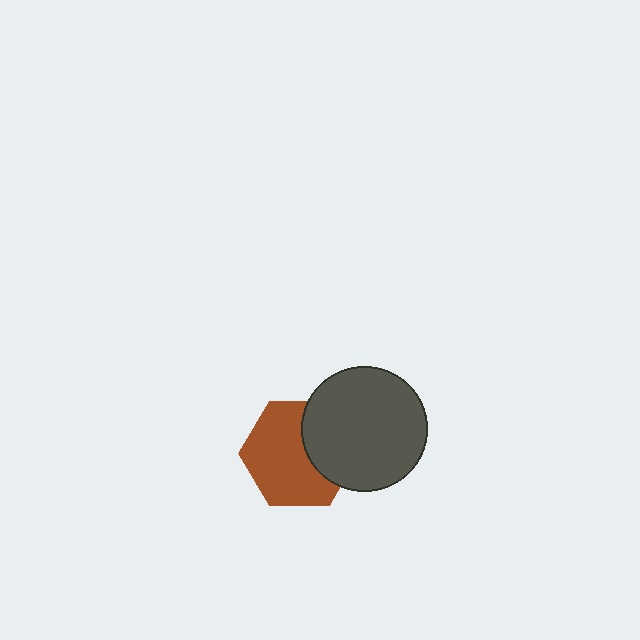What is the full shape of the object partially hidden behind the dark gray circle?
The partially hidden object is a brown hexagon.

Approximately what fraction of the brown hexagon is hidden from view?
Roughly 34% of the brown hexagon is hidden behind the dark gray circle.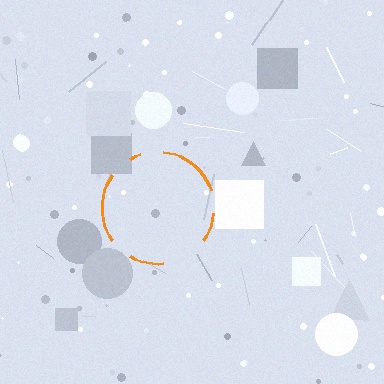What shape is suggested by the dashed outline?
The dashed outline suggests a circle.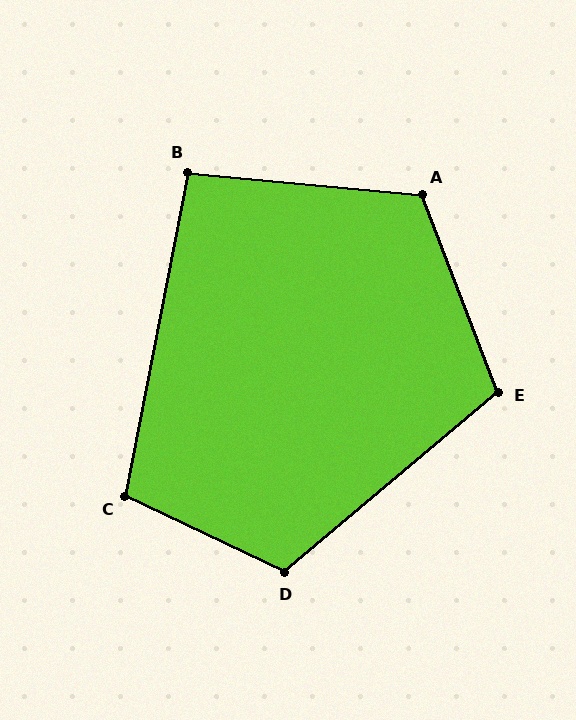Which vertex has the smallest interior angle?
B, at approximately 96 degrees.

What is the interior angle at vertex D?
Approximately 114 degrees (obtuse).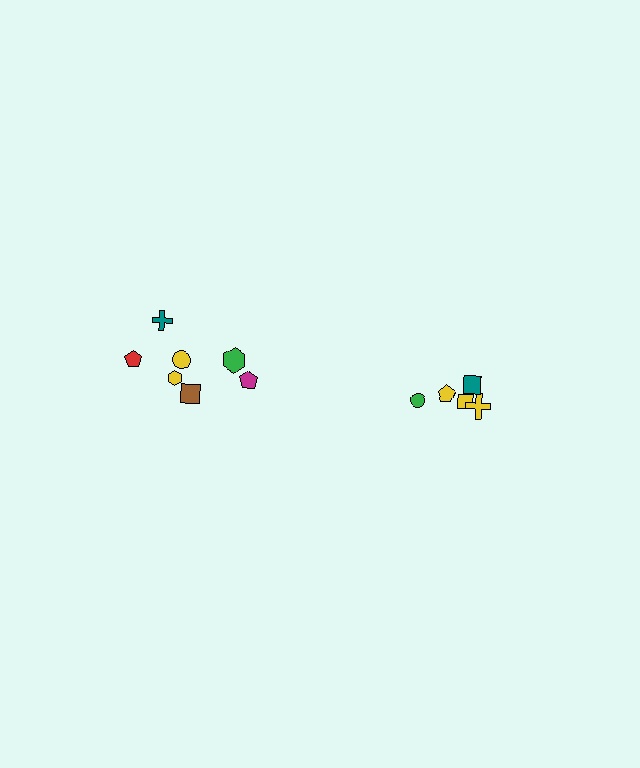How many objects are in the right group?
There are 5 objects.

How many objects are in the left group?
There are 7 objects.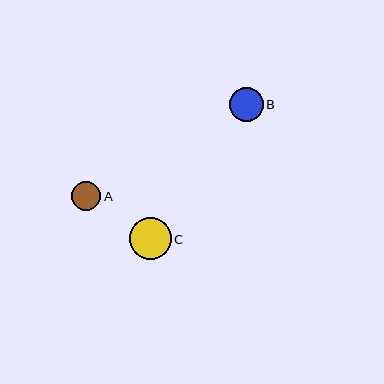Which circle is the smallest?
Circle A is the smallest with a size of approximately 29 pixels.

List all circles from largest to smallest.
From largest to smallest: C, B, A.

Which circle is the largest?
Circle C is the largest with a size of approximately 42 pixels.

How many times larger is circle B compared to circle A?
Circle B is approximately 1.2 times the size of circle A.